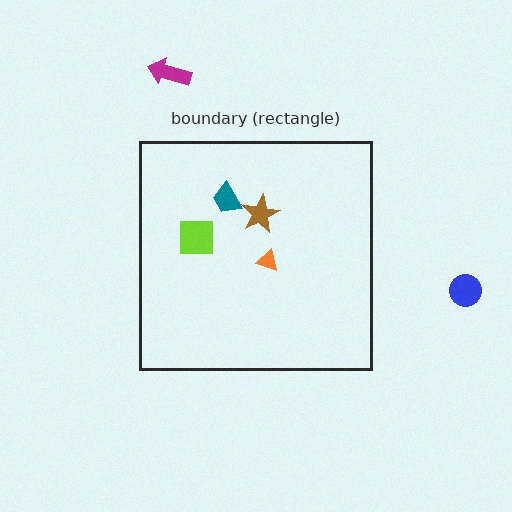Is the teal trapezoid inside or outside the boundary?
Inside.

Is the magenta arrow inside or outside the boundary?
Outside.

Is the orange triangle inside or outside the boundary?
Inside.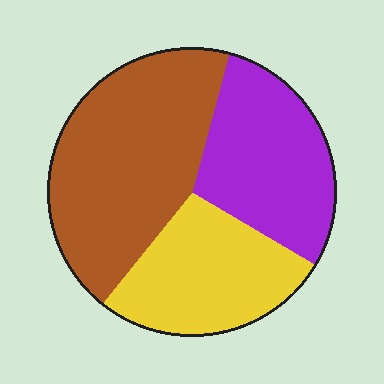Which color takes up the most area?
Brown, at roughly 45%.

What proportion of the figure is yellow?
Yellow covers 27% of the figure.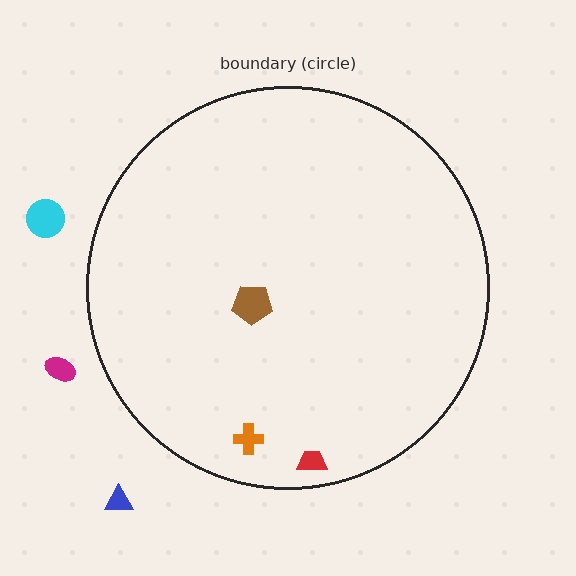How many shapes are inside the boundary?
3 inside, 3 outside.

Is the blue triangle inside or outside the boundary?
Outside.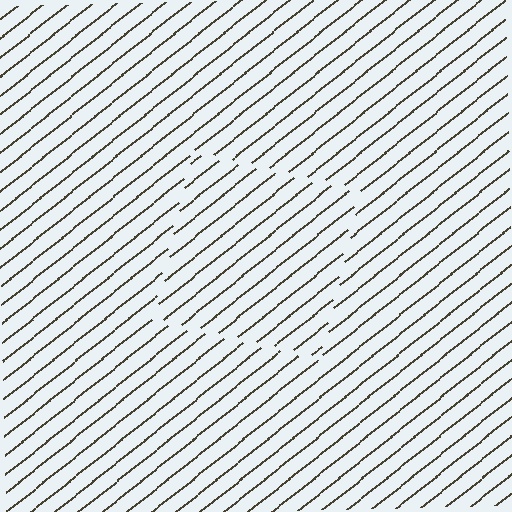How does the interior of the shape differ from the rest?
The interior of the shape contains the same grating, shifted by half a period — the contour is defined by the phase discontinuity where line-ends from the inner and outer gratings abut.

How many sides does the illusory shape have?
4 sides — the line-ends trace a square.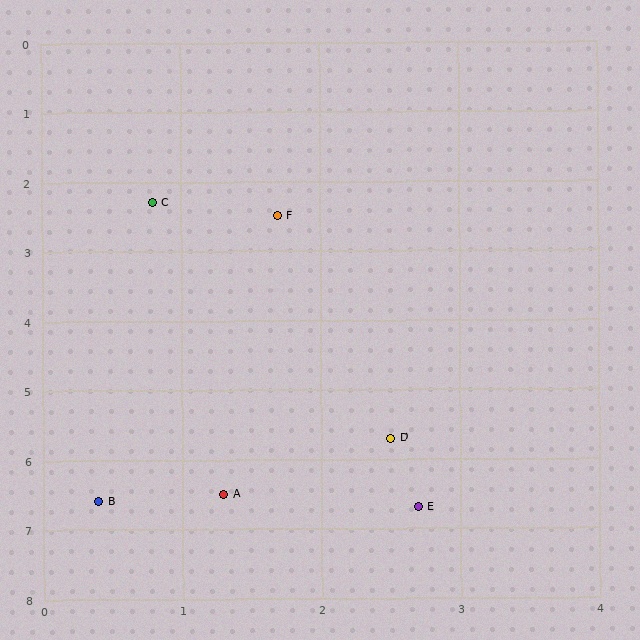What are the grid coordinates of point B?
Point B is at approximately (0.4, 6.6).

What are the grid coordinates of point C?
Point C is at approximately (0.8, 2.3).